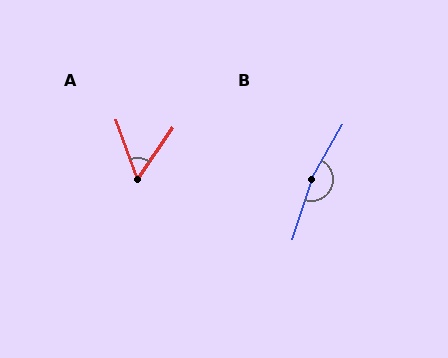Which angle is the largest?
B, at approximately 168 degrees.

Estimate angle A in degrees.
Approximately 54 degrees.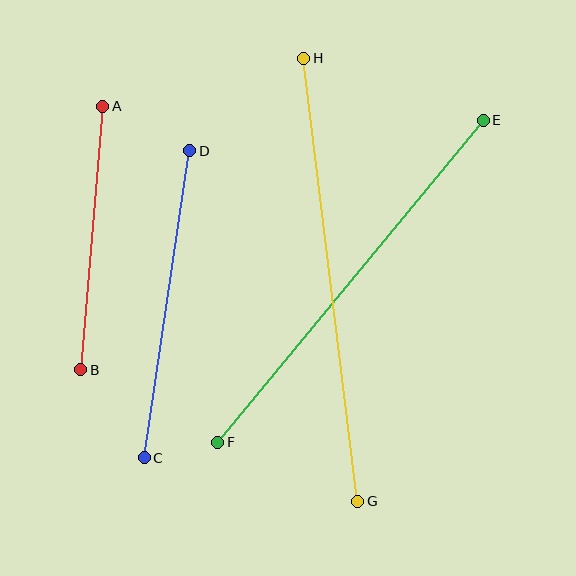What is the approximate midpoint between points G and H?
The midpoint is at approximately (331, 280) pixels.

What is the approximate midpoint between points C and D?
The midpoint is at approximately (167, 304) pixels.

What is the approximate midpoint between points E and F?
The midpoint is at approximately (351, 281) pixels.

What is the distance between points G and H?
The distance is approximately 446 pixels.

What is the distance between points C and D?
The distance is approximately 310 pixels.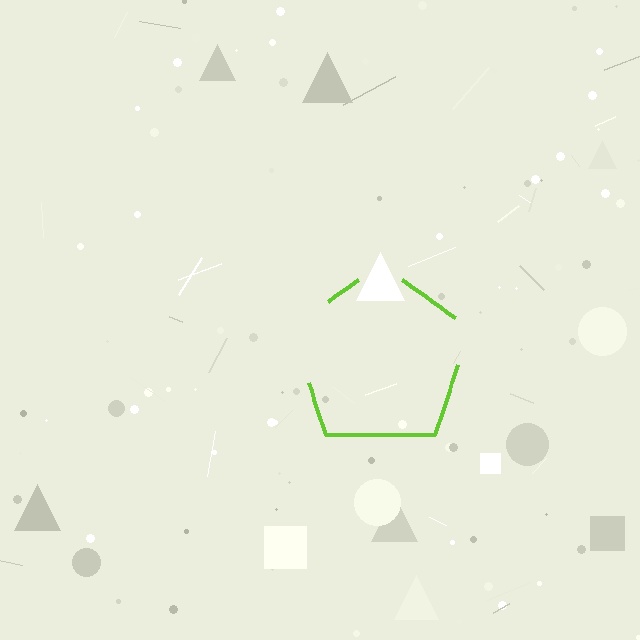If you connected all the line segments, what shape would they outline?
They would outline a pentagon.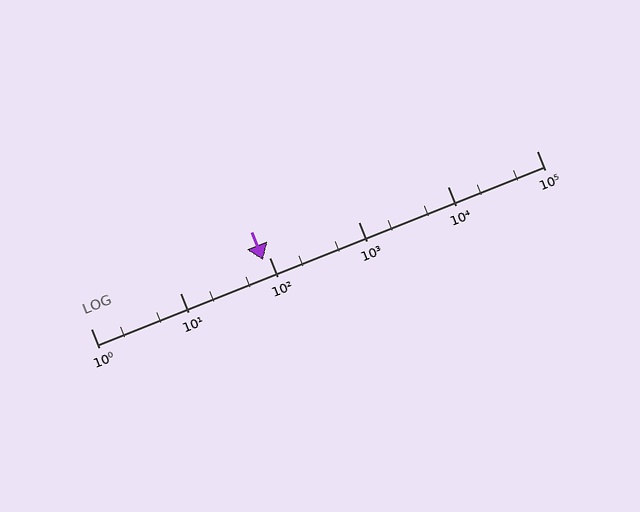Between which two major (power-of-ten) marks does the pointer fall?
The pointer is between 10 and 100.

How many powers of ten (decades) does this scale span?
The scale spans 5 decades, from 1 to 100000.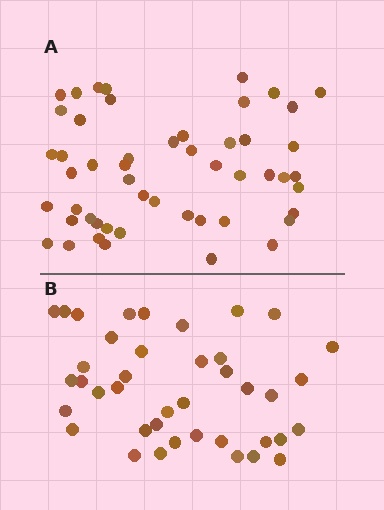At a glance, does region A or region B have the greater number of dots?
Region A (the top region) has more dots.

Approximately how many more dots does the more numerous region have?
Region A has roughly 12 or so more dots than region B.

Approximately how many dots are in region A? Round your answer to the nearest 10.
About 50 dots. (The exact count is 51, which rounds to 50.)